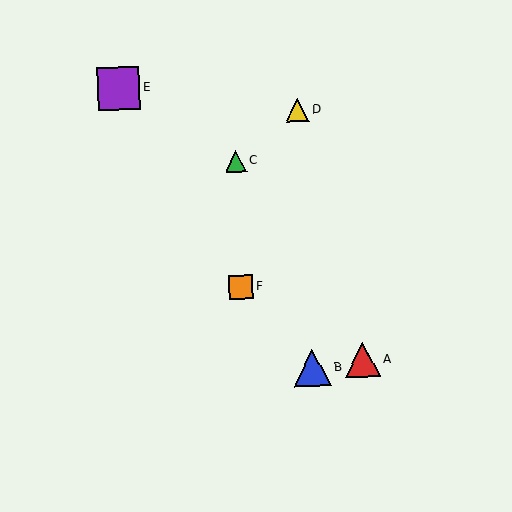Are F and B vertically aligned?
No, F is at x≈241 and B is at x≈312.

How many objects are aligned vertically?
2 objects (C, F) are aligned vertically.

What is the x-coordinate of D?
Object D is at x≈297.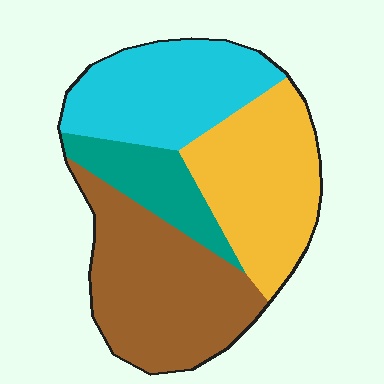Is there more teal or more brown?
Brown.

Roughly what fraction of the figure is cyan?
Cyan takes up between a quarter and a half of the figure.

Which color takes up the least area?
Teal, at roughly 15%.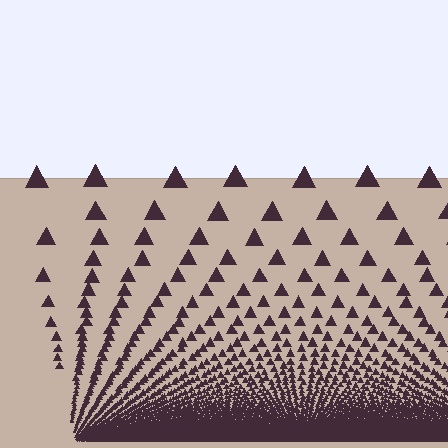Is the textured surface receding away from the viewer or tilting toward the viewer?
The surface appears to tilt toward the viewer. Texture elements get larger and sparser toward the top.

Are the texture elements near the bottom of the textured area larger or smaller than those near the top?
Smaller. The gradient is inverted — elements near the bottom are smaller and denser.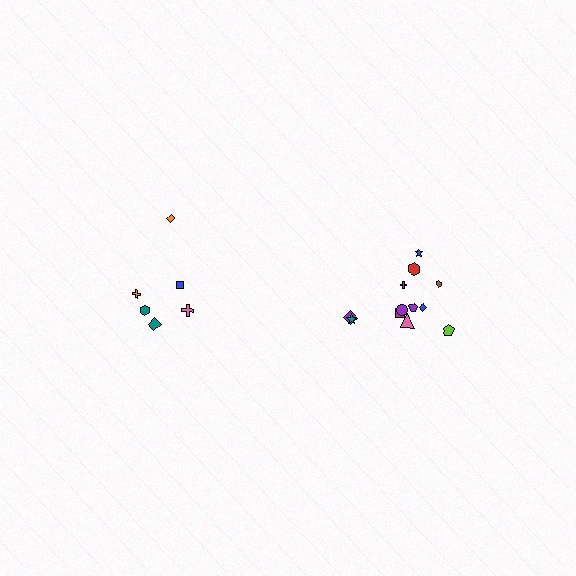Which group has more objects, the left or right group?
The right group.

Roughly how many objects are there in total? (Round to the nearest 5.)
Roughly 20 objects in total.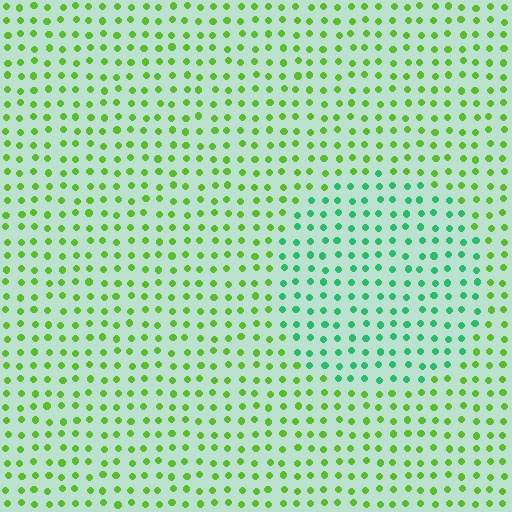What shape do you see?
I see a circle.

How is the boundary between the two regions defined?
The boundary is defined purely by a slight shift in hue (about 47 degrees). Spacing, size, and orientation are identical on both sides.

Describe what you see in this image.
The image is filled with small lime elements in a uniform arrangement. A circle-shaped region is visible where the elements are tinted to a slightly different hue, forming a subtle color boundary.